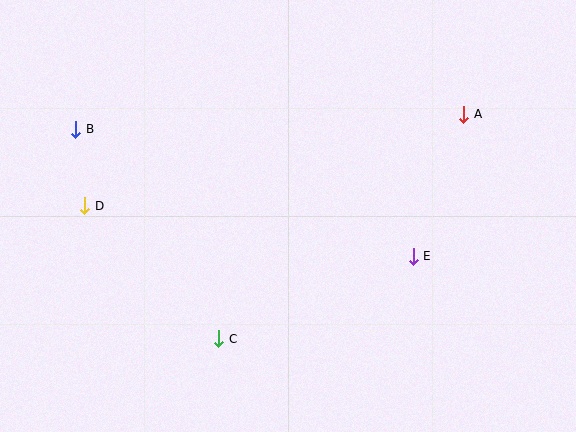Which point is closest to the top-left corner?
Point B is closest to the top-left corner.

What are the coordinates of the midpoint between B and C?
The midpoint between B and C is at (147, 234).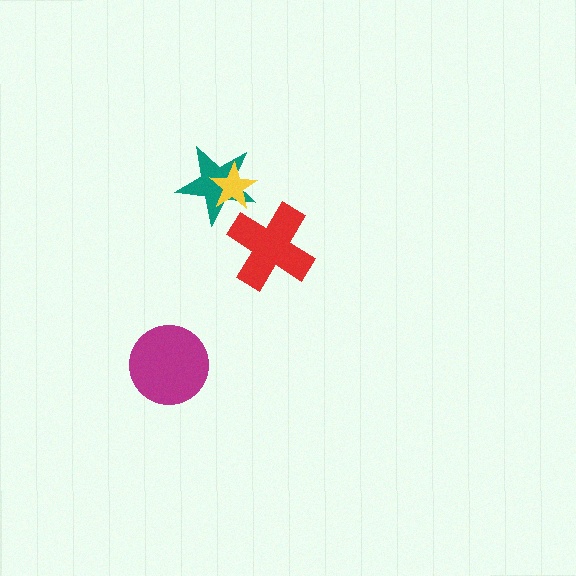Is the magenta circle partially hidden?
No, no other shape covers it.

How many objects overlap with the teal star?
1 object overlaps with the teal star.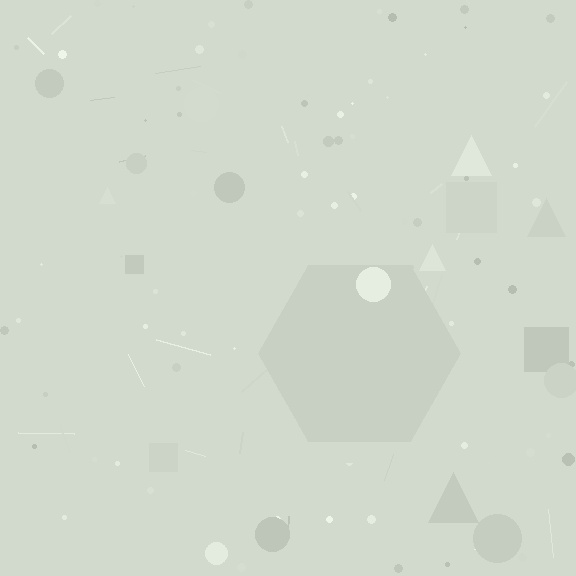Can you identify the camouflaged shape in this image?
The camouflaged shape is a hexagon.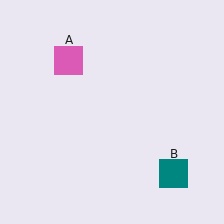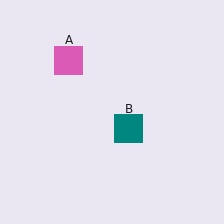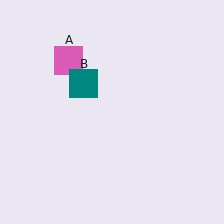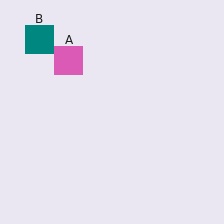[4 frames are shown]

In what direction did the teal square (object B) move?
The teal square (object B) moved up and to the left.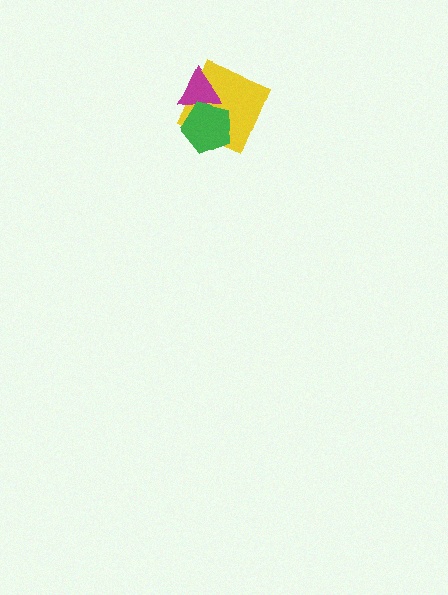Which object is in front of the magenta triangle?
The green pentagon is in front of the magenta triangle.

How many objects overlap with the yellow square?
2 objects overlap with the yellow square.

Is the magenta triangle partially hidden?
Yes, it is partially covered by another shape.